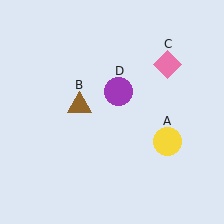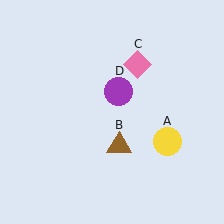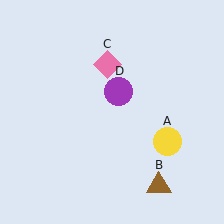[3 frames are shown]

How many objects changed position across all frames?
2 objects changed position: brown triangle (object B), pink diamond (object C).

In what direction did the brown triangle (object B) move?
The brown triangle (object B) moved down and to the right.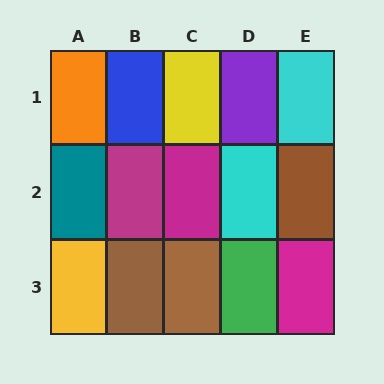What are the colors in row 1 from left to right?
Orange, blue, yellow, purple, cyan.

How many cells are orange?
1 cell is orange.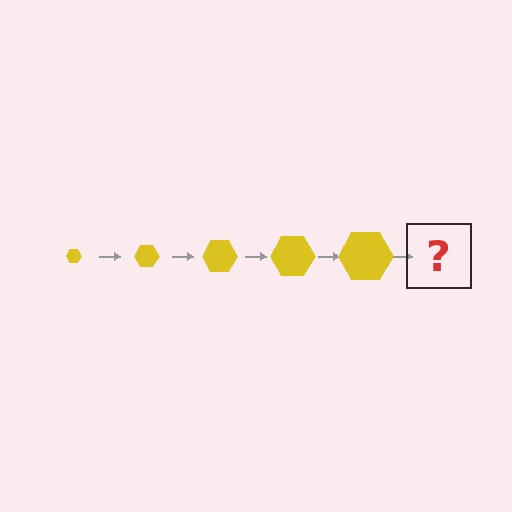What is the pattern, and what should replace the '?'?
The pattern is that the hexagon gets progressively larger each step. The '?' should be a yellow hexagon, larger than the previous one.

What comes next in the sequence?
The next element should be a yellow hexagon, larger than the previous one.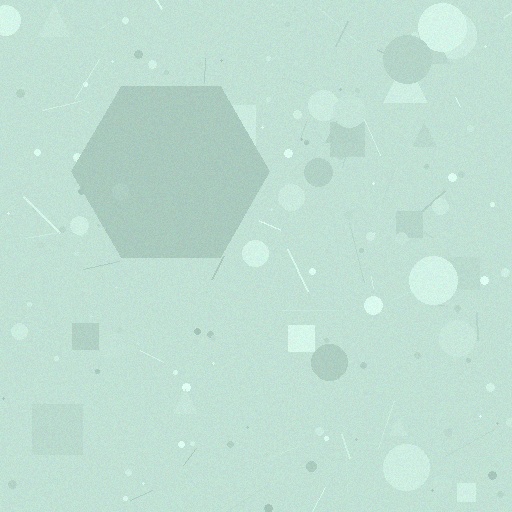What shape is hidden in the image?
A hexagon is hidden in the image.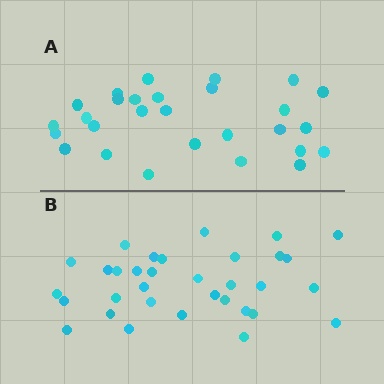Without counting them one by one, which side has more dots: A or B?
Region B (the bottom region) has more dots.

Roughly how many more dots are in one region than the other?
Region B has about 5 more dots than region A.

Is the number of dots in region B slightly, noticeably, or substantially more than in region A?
Region B has only slightly more — the two regions are fairly close. The ratio is roughly 1.2 to 1.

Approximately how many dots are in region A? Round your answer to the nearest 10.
About 30 dots. (The exact count is 28, which rounds to 30.)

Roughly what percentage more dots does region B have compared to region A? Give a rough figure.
About 20% more.